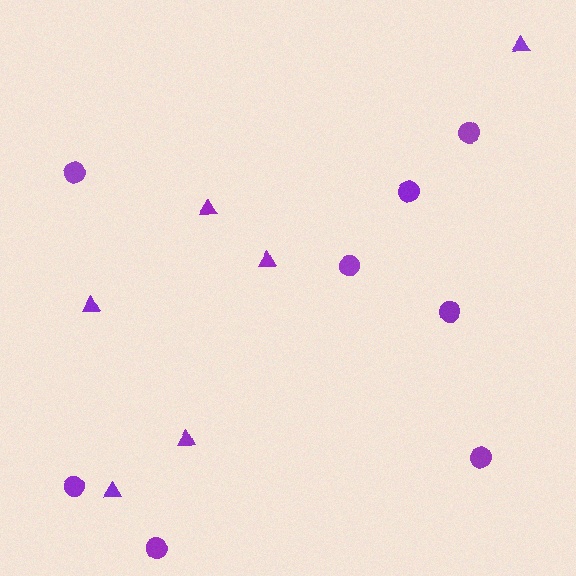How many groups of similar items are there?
There are 2 groups: one group of triangles (6) and one group of circles (8).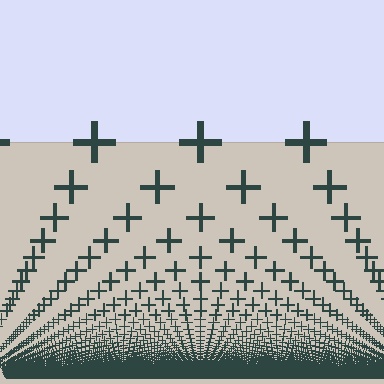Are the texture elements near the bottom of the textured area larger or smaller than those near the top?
Smaller. The gradient is inverted — elements near the bottom are smaller and denser.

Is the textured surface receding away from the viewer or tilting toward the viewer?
The surface appears to tilt toward the viewer. Texture elements get larger and sparser toward the top.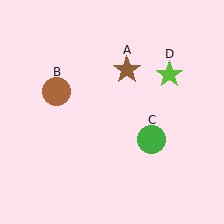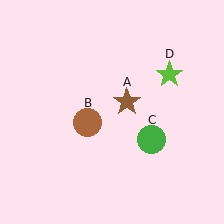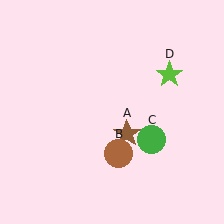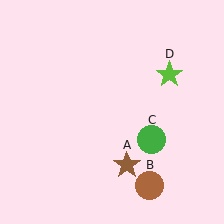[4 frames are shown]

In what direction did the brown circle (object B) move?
The brown circle (object B) moved down and to the right.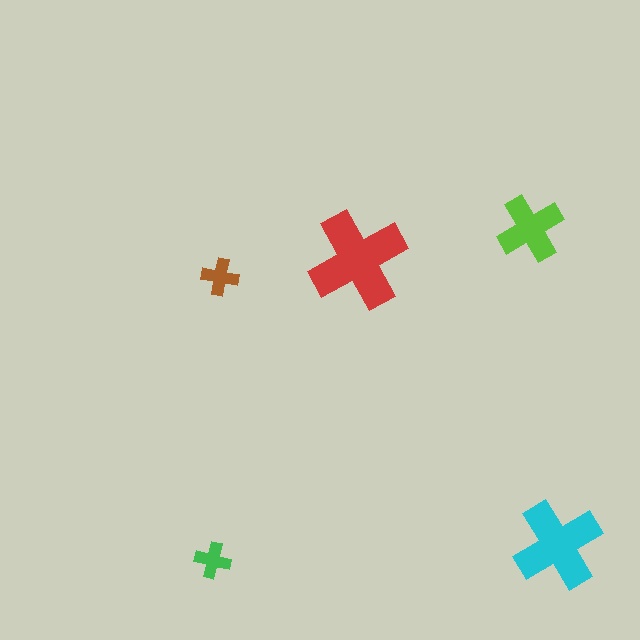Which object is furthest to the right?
The cyan cross is rightmost.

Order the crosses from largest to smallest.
the red one, the cyan one, the lime one, the brown one, the green one.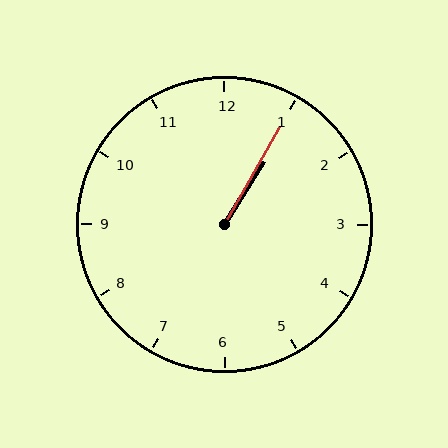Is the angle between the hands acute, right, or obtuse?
It is acute.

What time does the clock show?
1:05.